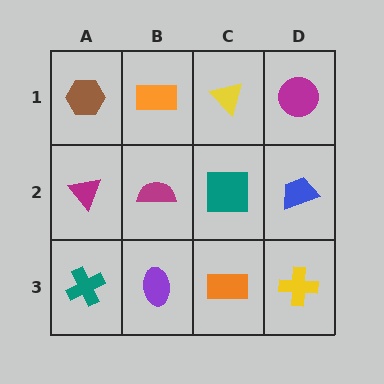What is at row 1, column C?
A yellow triangle.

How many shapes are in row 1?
4 shapes.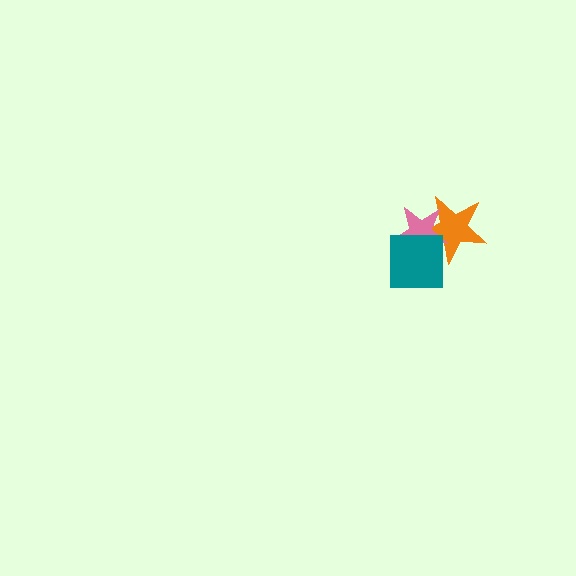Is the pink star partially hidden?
Yes, it is partially covered by another shape.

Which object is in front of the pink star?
The teal square is in front of the pink star.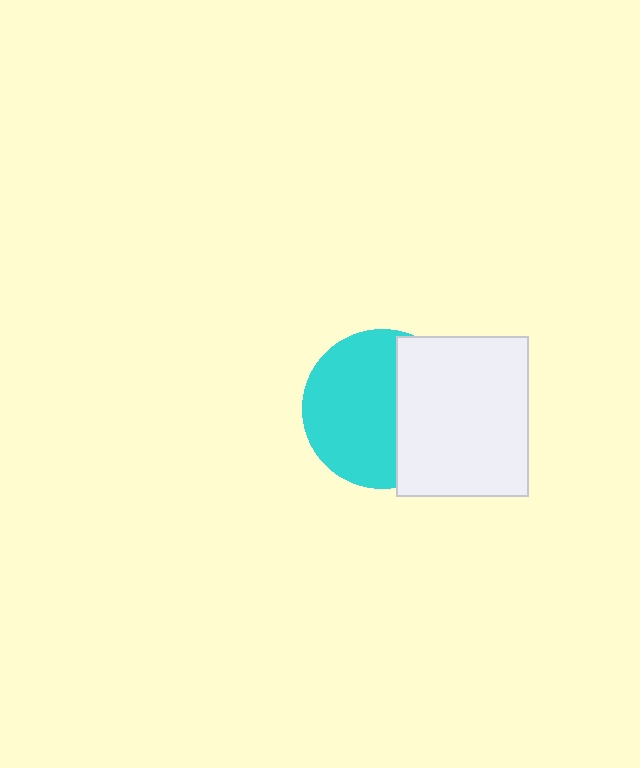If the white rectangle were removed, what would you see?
You would see the complete cyan circle.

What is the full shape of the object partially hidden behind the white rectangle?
The partially hidden object is a cyan circle.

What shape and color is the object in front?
The object in front is a white rectangle.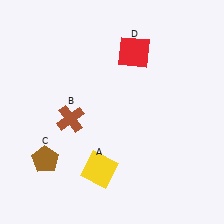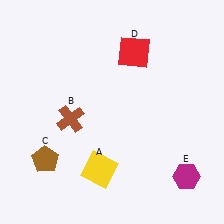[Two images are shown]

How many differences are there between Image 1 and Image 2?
There is 1 difference between the two images.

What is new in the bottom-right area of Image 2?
A magenta hexagon (E) was added in the bottom-right area of Image 2.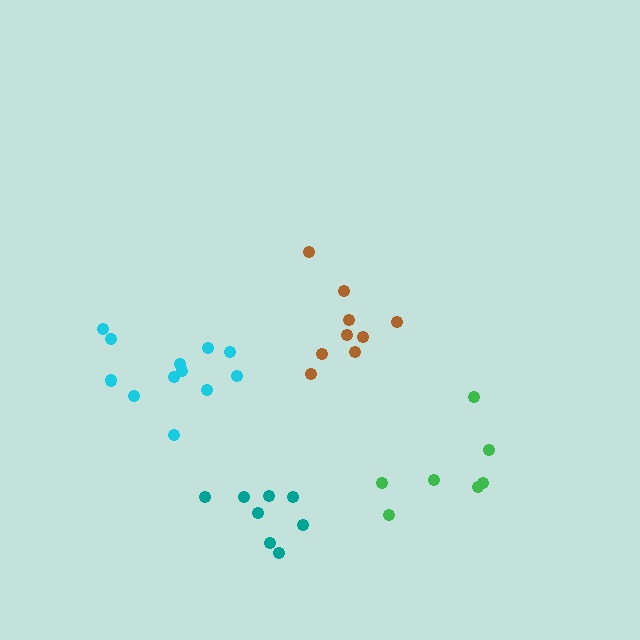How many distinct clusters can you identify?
There are 4 distinct clusters.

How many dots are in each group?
Group 1: 9 dots, Group 2: 7 dots, Group 3: 12 dots, Group 4: 8 dots (36 total).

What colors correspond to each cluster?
The clusters are colored: brown, green, cyan, teal.